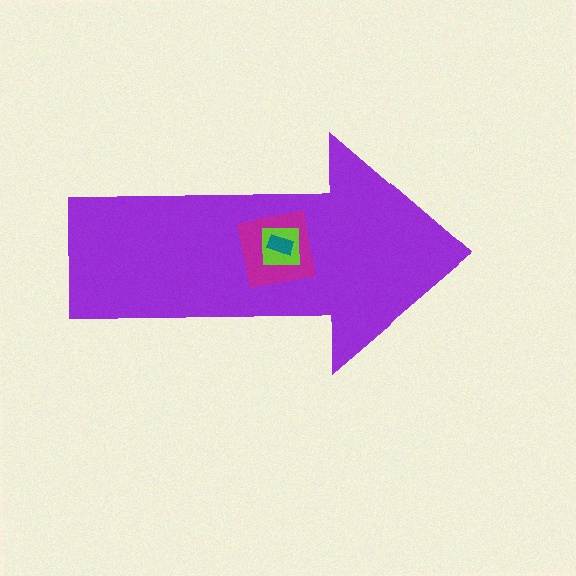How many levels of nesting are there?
4.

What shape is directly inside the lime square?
The teal rectangle.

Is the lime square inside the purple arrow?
Yes.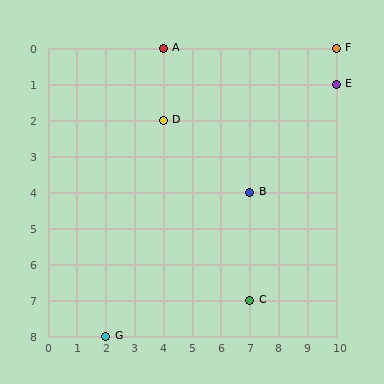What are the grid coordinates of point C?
Point C is at grid coordinates (7, 7).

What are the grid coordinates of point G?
Point G is at grid coordinates (2, 8).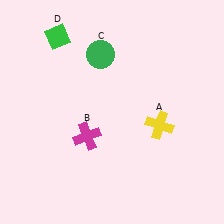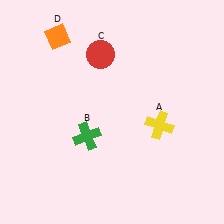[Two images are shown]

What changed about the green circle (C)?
In Image 1, C is green. In Image 2, it changed to red.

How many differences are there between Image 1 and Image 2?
There are 3 differences between the two images.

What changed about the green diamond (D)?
In Image 1, D is green. In Image 2, it changed to orange.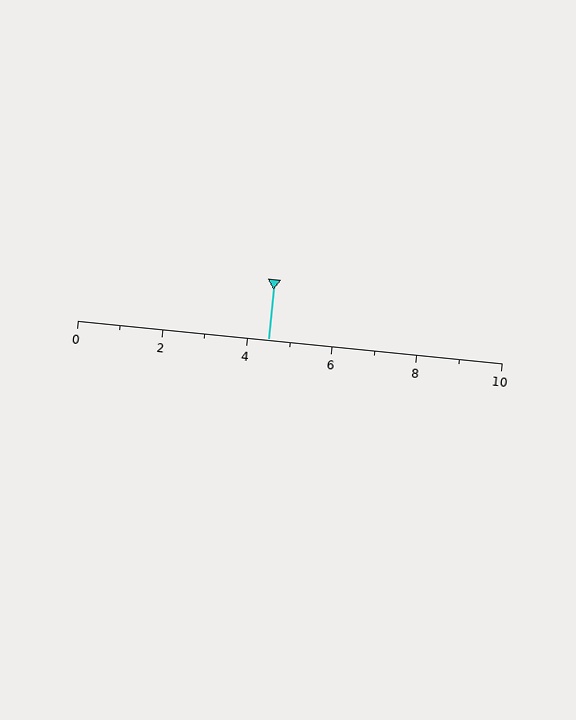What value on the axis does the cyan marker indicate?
The marker indicates approximately 4.5.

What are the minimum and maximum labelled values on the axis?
The axis runs from 0 to 10.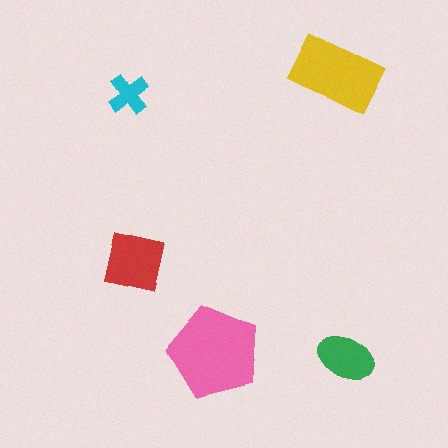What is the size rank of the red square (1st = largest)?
3rd.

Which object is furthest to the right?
The green ellipse is rightmost.